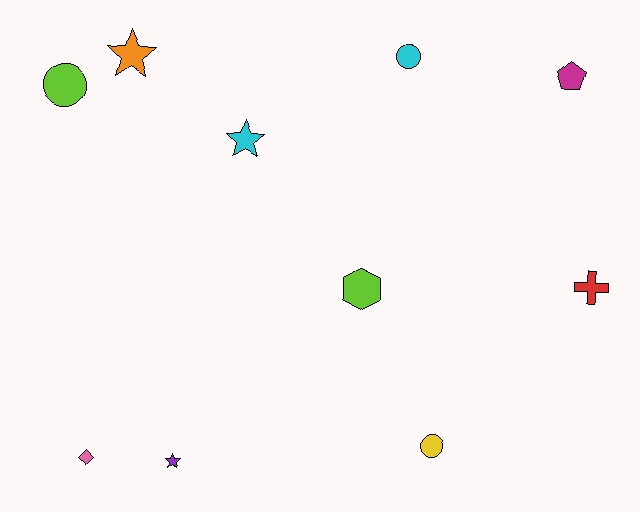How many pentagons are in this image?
There is 1 pentagon.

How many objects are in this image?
There are 10 objects.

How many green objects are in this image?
There are no green objects.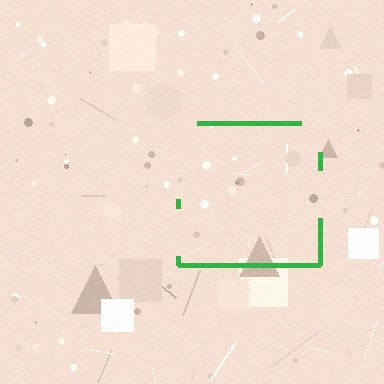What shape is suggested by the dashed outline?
The dashed outline suggests a square.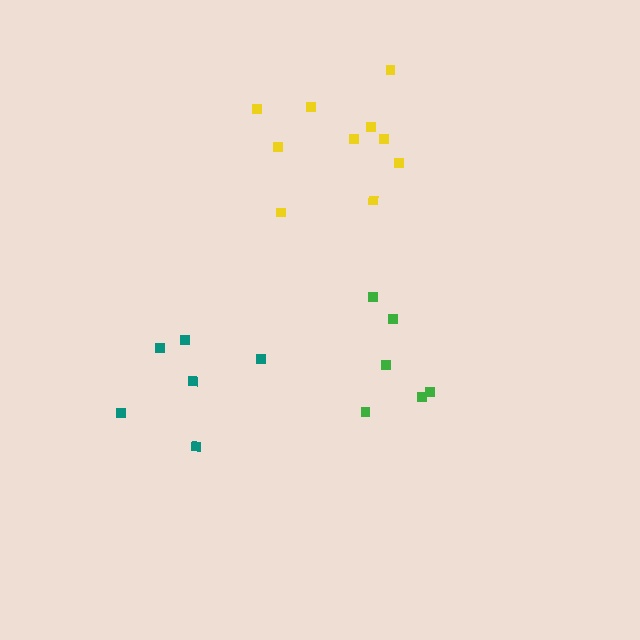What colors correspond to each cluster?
The clusters are colored: green, yellow, teal.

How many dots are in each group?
Group 1: 6 dots, Group 2: 10 dots, Group 3: 6 dots (22 total).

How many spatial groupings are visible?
There are 3 spatial groupings.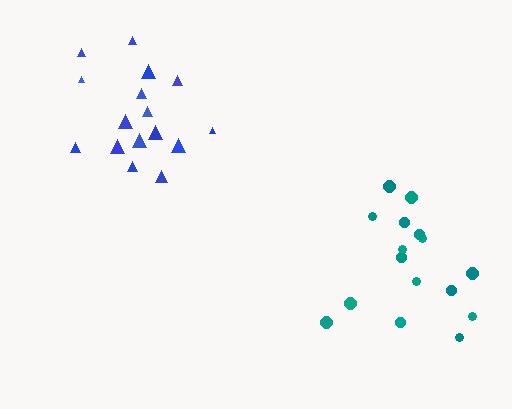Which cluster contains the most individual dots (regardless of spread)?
Teal (16).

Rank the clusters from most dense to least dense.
blue, teal.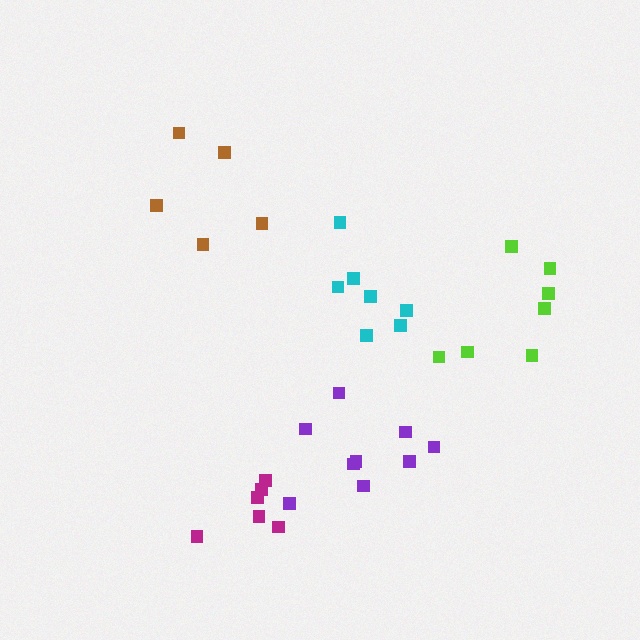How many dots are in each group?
Group 1: 9 dots, Group 2: 5 dots, Group 3: 6 dots, Group 4: 7 dots, Group 5: 7 dots (34 total).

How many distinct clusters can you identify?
There are 5 distinct clusters.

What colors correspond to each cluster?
The clusters are colored: purple, brown, magenta, cyan, lime.